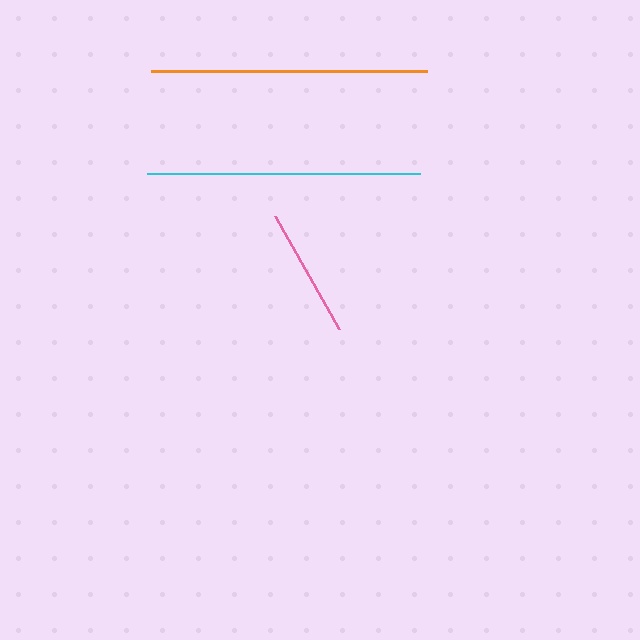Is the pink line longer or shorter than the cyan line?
The cyan line is longer than the pink line.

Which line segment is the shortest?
The pink line is the shortest at approximately 130 pixels.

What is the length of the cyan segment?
The cyan segment is approximately 272 pixels long.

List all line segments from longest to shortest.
From longest to shortest: orange, cyan, pink.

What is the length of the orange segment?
The orange segment is approximately 276 pixels long.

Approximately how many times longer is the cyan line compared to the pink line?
The cyan line is approximately 2.1 times the length of the pink line.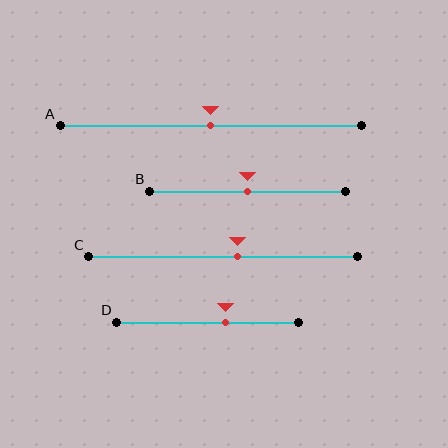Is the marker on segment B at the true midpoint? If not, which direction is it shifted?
Yes, the marker on segment B is at the true midpoint.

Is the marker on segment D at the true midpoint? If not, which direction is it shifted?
No, the marker on segment D is shifted to the right by about 10% of the segment length.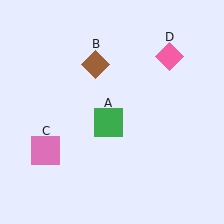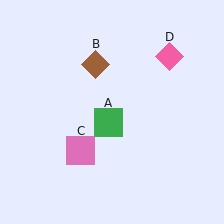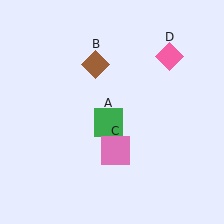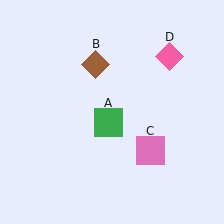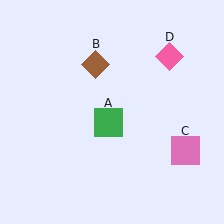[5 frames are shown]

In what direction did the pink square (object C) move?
The pink square (object C) moved right.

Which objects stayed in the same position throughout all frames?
Green square (object A) and brown diamond (object B) and pink diamond (object D) remained stationary.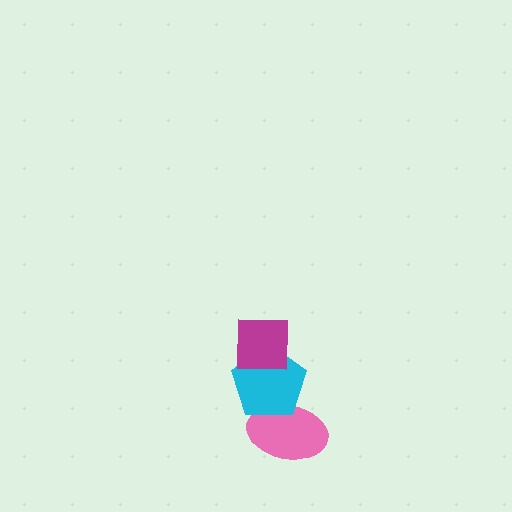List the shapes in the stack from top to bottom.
From top to bottom: the magenta square, the cyan pentagon, the pink ellipse.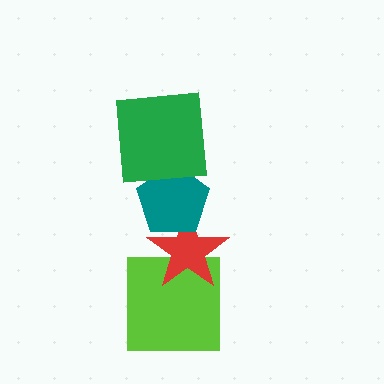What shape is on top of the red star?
The teal pentagon is on top of the red star.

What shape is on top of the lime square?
The red star is on top of the lime square.